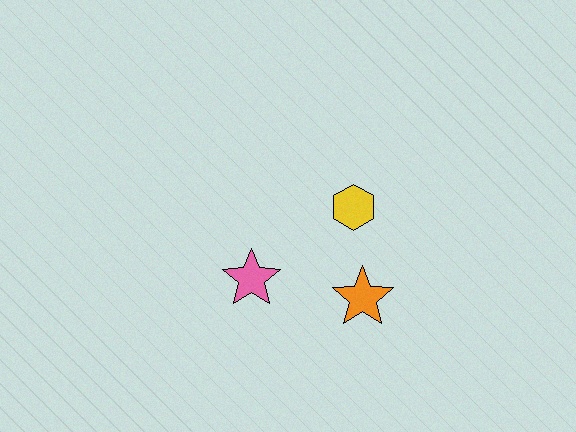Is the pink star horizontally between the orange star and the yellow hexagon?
No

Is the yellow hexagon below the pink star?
No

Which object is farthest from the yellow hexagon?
The pink star is farthest from the yellow hexagon.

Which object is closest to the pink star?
The orange star is closest to the pink star.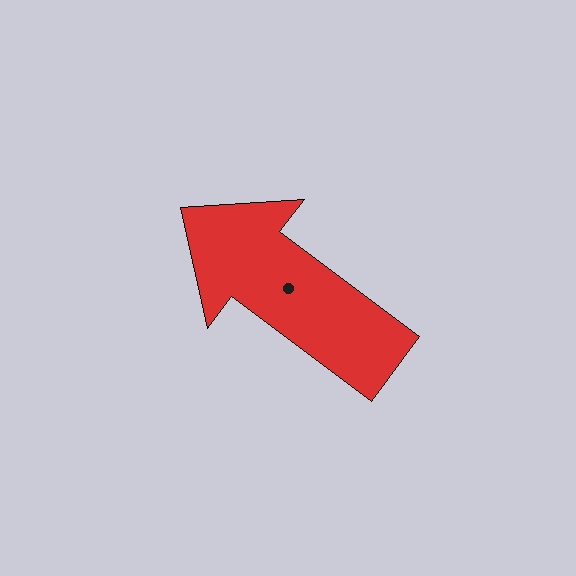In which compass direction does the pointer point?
Northwest.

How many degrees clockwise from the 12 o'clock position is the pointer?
Approximately 307 degrees.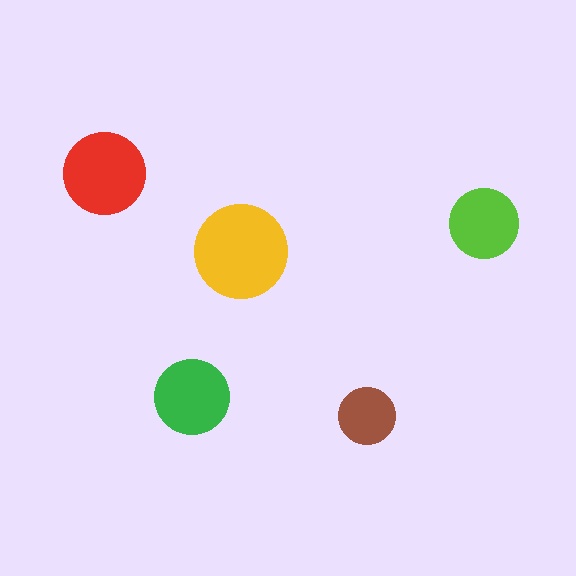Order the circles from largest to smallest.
the yellow one, the red one, the green one, the lime one, the brown one.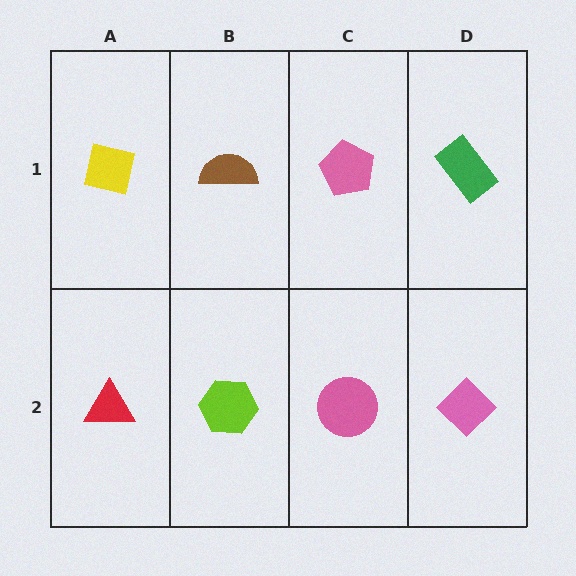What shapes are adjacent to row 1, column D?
A pink diamond (row 2, column D), a pink pentagon (row 1, column C).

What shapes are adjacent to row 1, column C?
A pink circle (row 2, column C), a brown semicircle (row 1, column B), a green rectangle (row 1, column D).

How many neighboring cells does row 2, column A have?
2.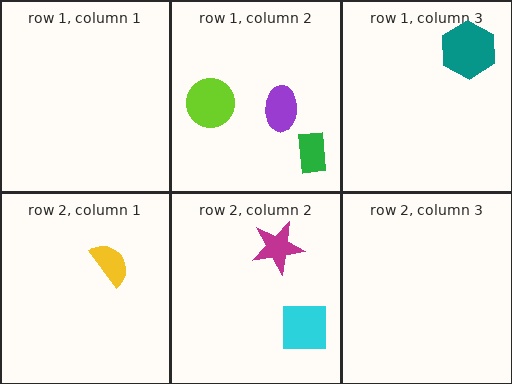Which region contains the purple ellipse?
The row 1, column 2 region.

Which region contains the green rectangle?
The row 1, column 2 region.